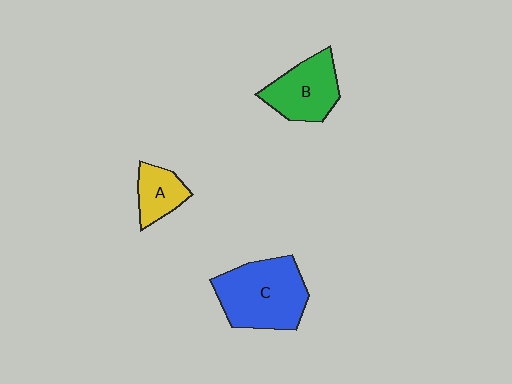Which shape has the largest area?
Shape C (blue).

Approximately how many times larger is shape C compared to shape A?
Approximately 2.4 times.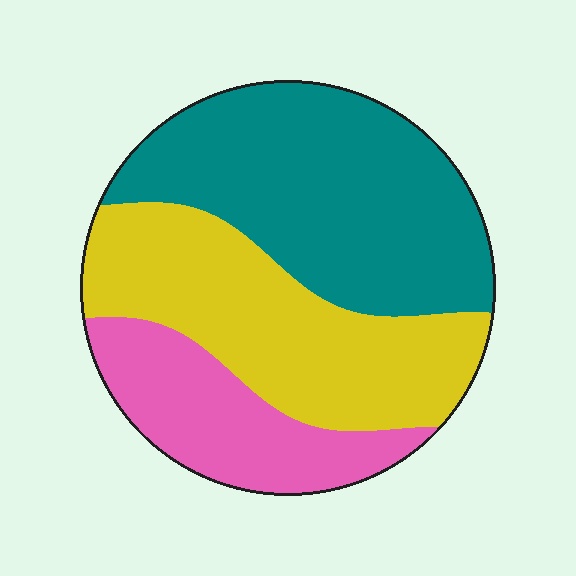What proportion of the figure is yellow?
Yellow takes up about three eighths (3/8) of the figure.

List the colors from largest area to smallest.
From largest to smallest: teal, yellow, pink.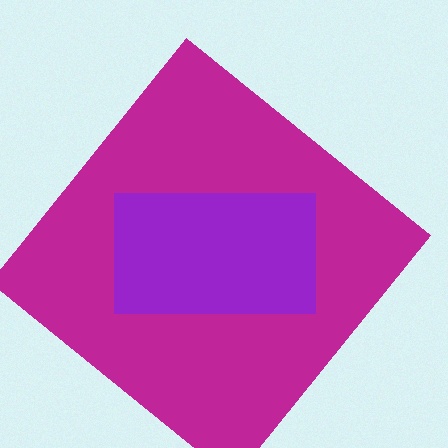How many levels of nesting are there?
2.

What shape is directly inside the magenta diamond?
The purple rectangle.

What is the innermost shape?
The purple rectangle.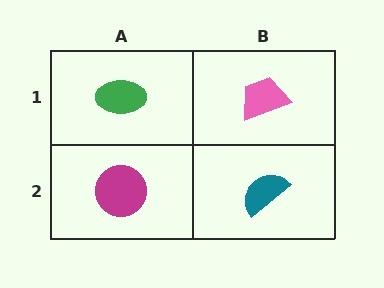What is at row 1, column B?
A pink trapezoid.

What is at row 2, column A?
A magenta circle.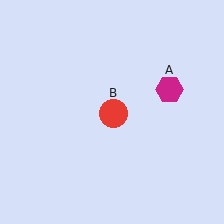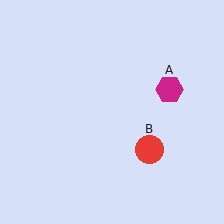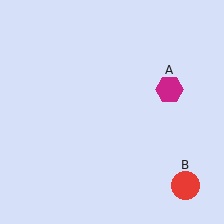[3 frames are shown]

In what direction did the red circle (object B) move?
The red circle (object B) moved down and to the right.